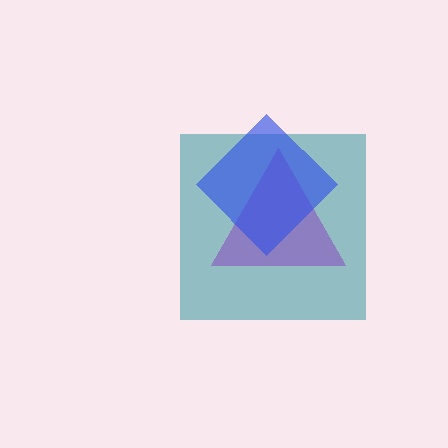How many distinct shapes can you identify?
There are 3 distinct shapes: a teal square, a purple triangle, a blue diamond.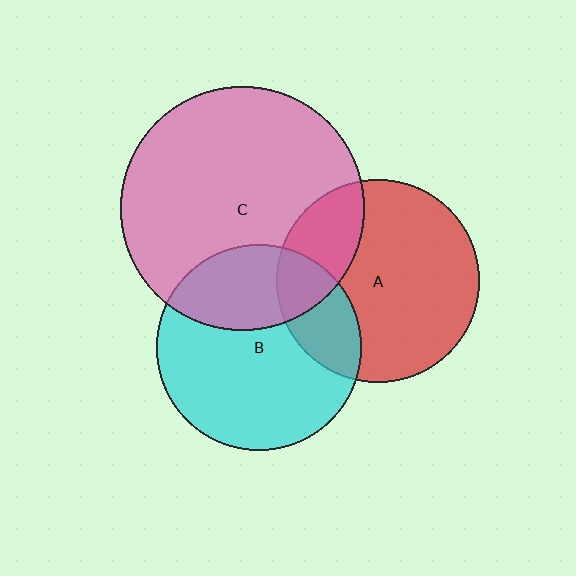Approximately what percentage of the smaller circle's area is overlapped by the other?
Approximately 30%.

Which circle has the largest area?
Circle C (pink).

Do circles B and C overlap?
Yes.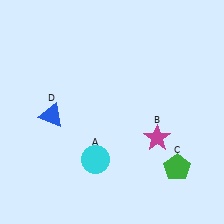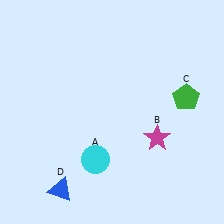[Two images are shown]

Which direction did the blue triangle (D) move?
The blue triangle (D) moved down.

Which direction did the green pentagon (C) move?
The green pentagon (C) moved up.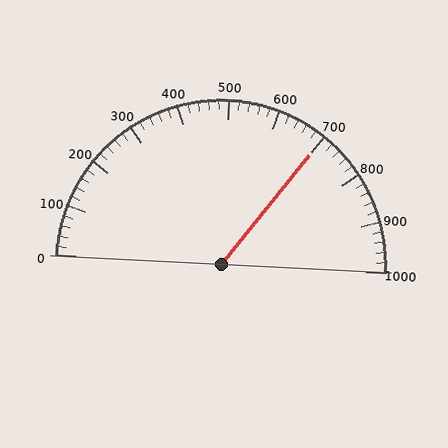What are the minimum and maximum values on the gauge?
The gauge ranges from 0 to 1000.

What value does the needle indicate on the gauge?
The needle indicates approximately 700.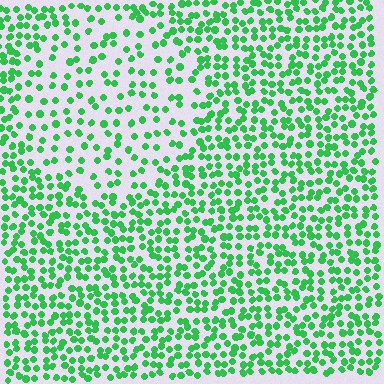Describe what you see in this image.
The image contains small green elements arranged at two different densities. A circle-shaped region is visible where the elements are less densely packed than the surrounding area.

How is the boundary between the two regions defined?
The boundary is defined by a change in element density (approximately 2.0x ratio). All elements are the same color, size, and shape.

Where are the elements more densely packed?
The elements are more densely packed outside the circle boundary.